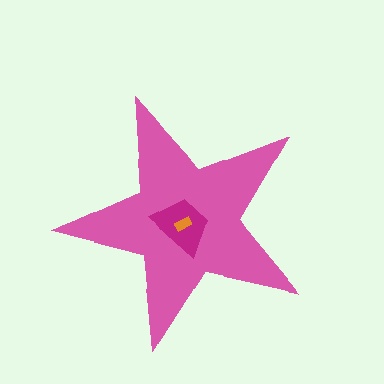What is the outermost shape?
The pink star.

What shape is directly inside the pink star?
The magenta trapezoid.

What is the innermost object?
The orange rectangle.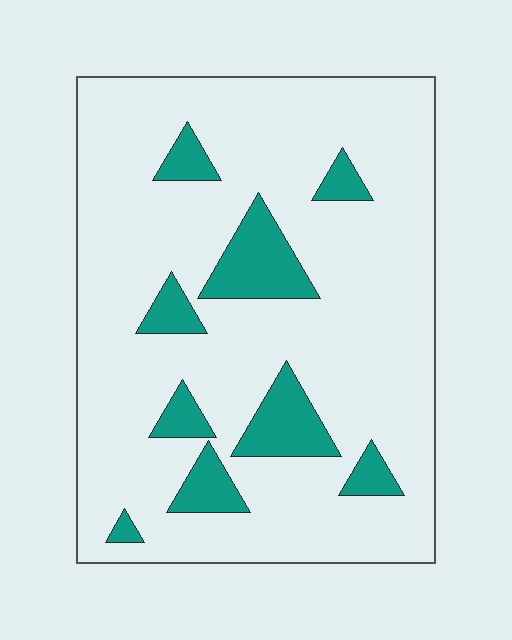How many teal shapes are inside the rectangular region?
9.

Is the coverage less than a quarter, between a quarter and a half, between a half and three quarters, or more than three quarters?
Less than a quarter.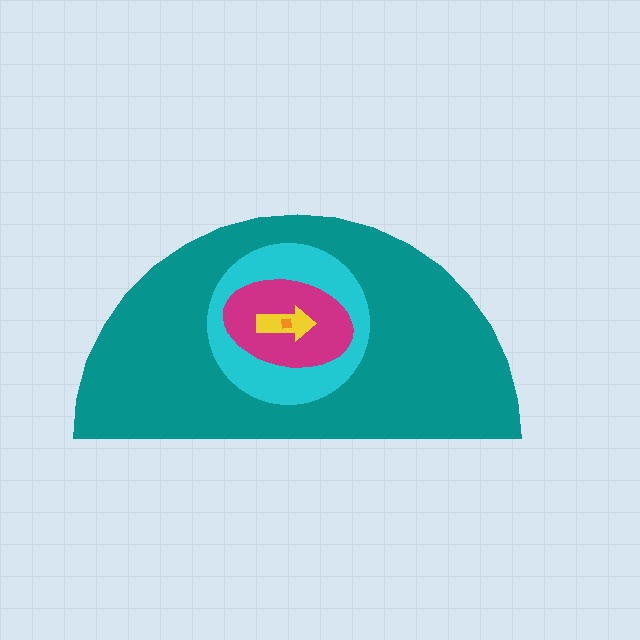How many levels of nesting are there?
5.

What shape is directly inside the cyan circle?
The magenta ellipse.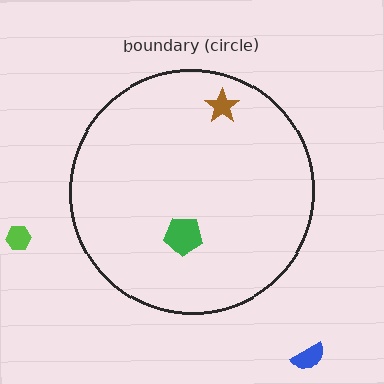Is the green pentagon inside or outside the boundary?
Inside.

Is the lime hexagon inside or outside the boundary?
Outside.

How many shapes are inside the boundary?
2 inside, 2 outside.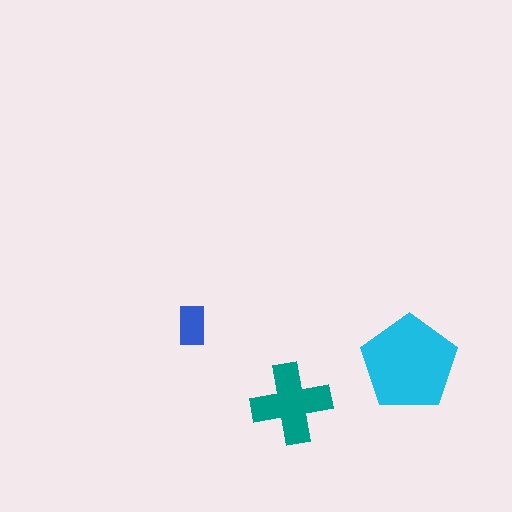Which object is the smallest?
The blue rectangle.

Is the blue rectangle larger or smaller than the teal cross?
Smaller.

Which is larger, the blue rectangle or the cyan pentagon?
The cyan pentagon.